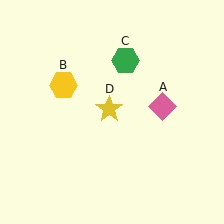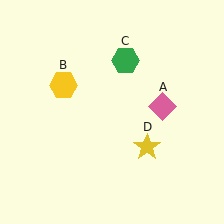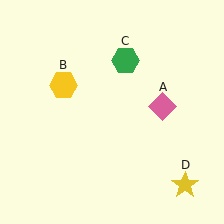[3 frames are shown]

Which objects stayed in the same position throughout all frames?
Pink diamond (object A) and yellow hexagon (object B) and green hexagon (object C) remained stationary.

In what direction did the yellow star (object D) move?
The yellow star (object D) moved down and to the right.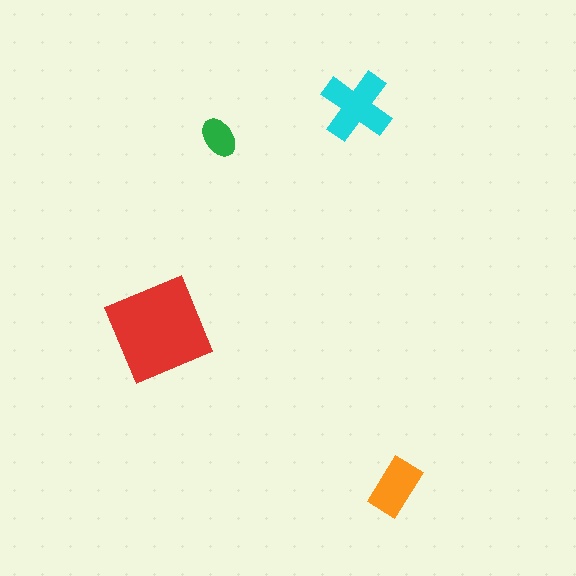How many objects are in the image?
There are 4 objects in the image.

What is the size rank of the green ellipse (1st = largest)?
4th.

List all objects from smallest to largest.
The green ellipse, the orange rectangle, the cyan cross, the red diamond.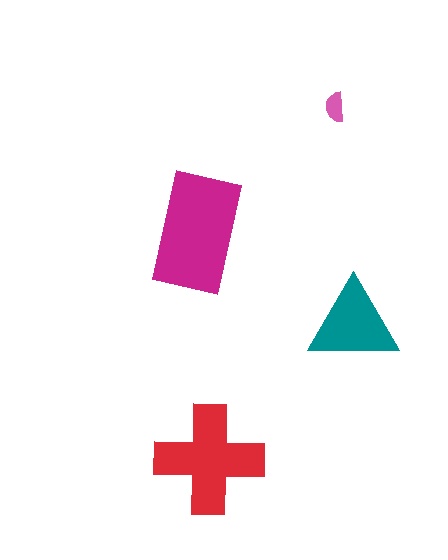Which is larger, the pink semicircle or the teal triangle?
The teal triangle.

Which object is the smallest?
The pink semicircle.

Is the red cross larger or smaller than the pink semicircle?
Larger.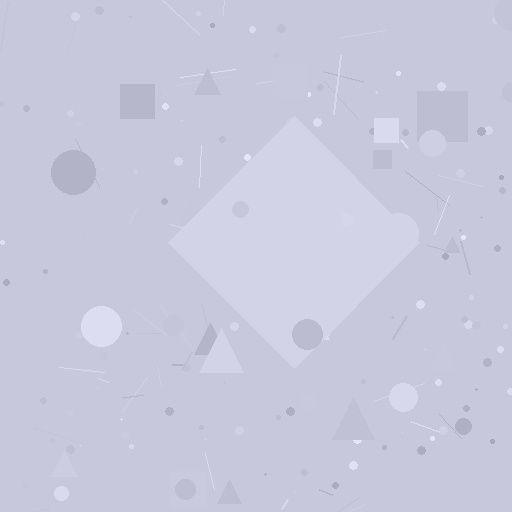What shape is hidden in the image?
A diamond is hidden in the image.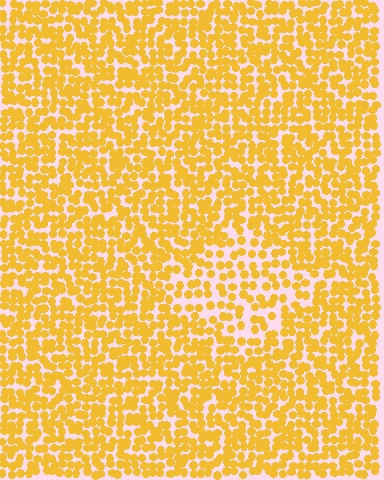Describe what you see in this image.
The image contains small yellow elements arranged at two different densities. A diamond-shaped region is visible where the elements are less densely packed than the surrounding area.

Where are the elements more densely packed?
The elements are more densely packed outside the diamond boundary.